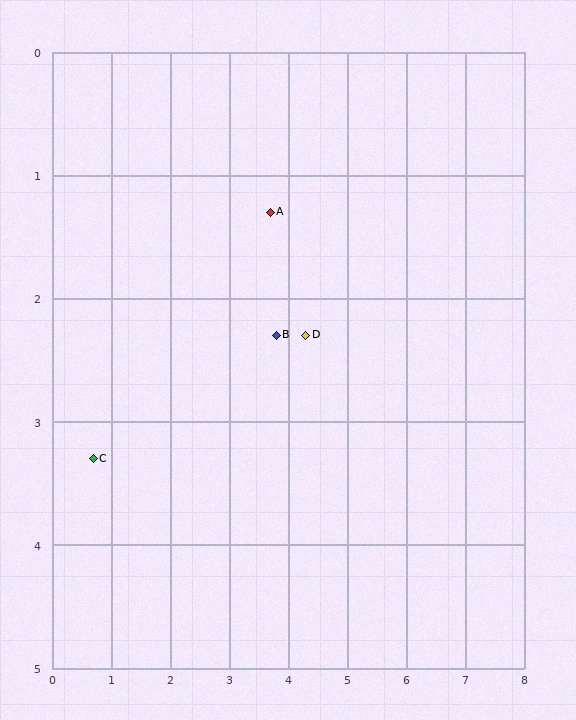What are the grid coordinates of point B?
Point B is at approximately (3.8, 2.3).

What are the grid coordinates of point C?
Point C is at approximately (0.7, 3.3).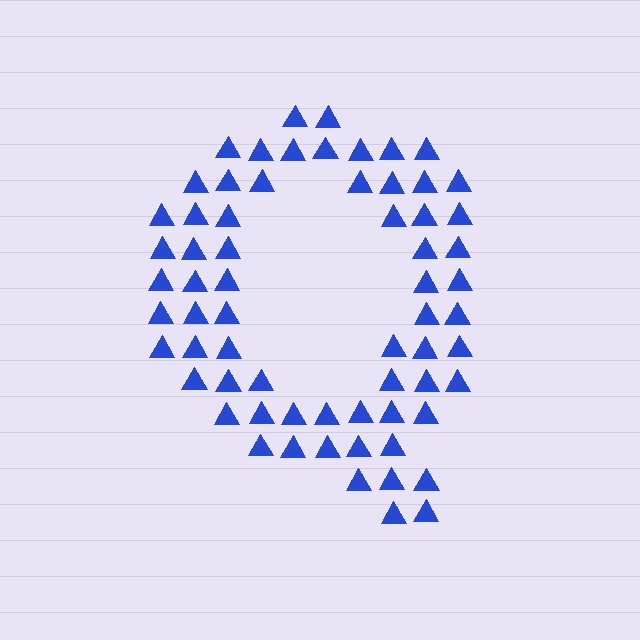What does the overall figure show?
The overall figure shows the letter Q.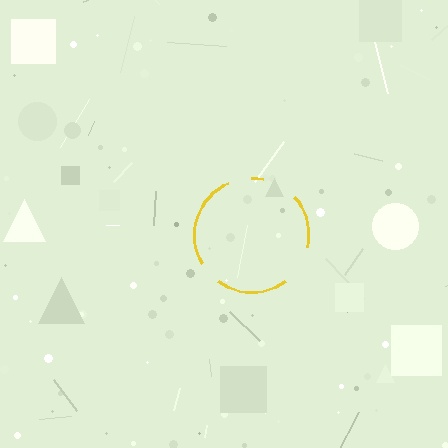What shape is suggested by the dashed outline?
The dashed outline suggests a circle.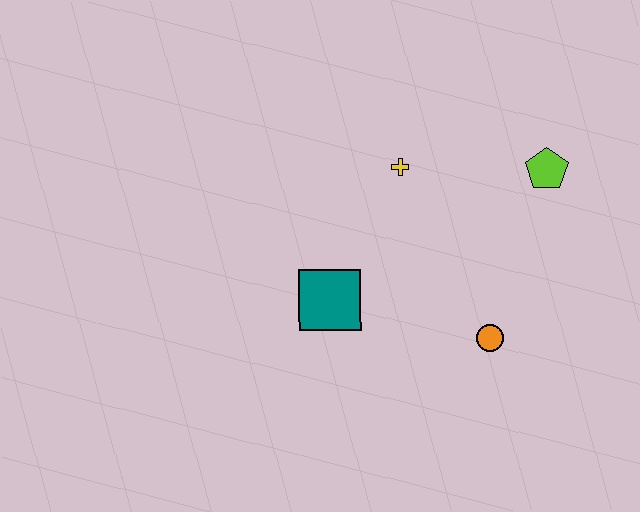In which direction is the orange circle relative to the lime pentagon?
The orange circle is below the lime pentagon.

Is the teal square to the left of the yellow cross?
Yes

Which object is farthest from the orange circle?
The yellow cross is farthest from the orange circle.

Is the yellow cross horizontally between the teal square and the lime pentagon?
Yes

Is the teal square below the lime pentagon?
Yes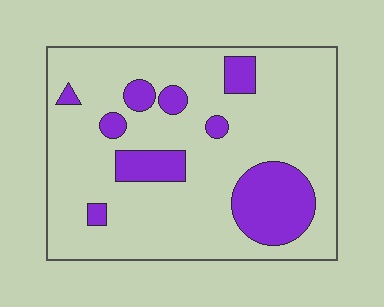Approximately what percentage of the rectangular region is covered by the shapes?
Approximately 20%.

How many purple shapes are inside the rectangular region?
9.